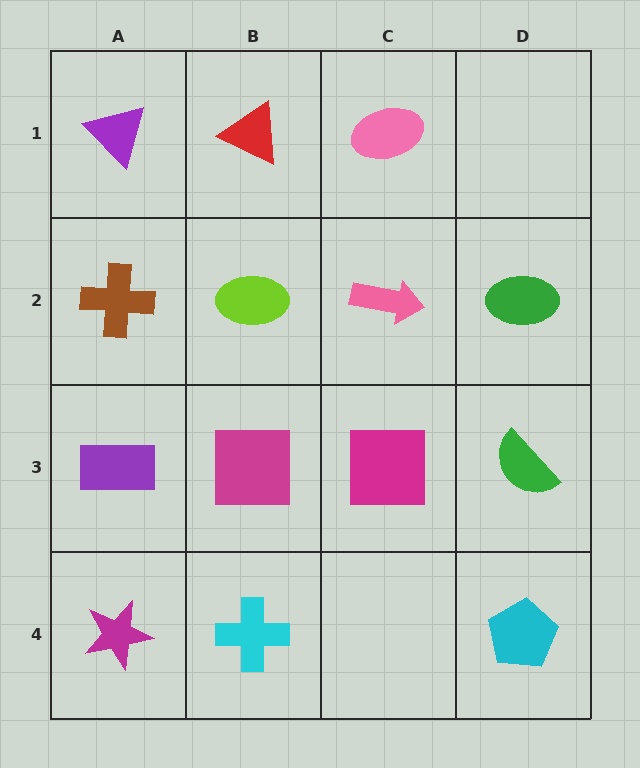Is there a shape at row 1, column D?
No, that cell is empty.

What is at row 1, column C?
A pink ellipse.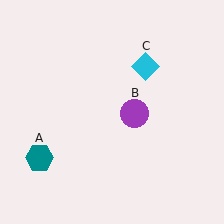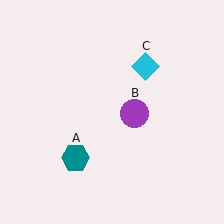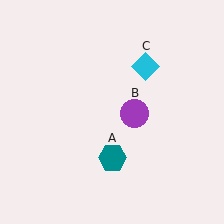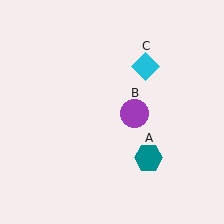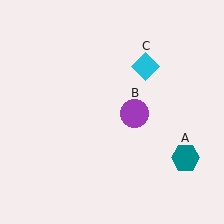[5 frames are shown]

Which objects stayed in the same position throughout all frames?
Purple circle (object B) and cyan diamond (object C) remained stationary.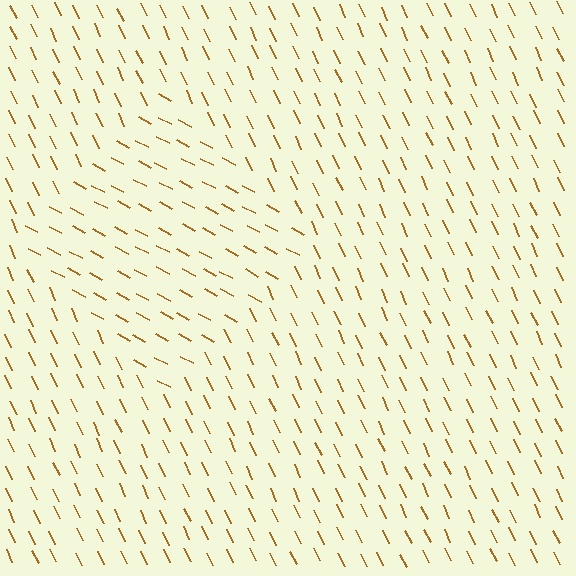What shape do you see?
I see a diamond.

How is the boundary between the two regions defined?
The boundary is defined purely by a change in line orientation (approximately 37 degrees difference). All lines are the same color and thickness.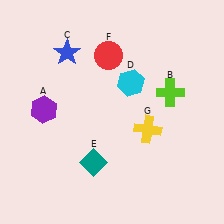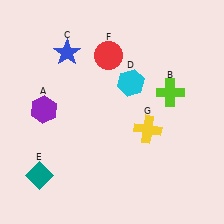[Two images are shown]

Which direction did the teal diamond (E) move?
The teal diamond (E) moved left.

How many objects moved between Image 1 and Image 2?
1 object moved between the two images.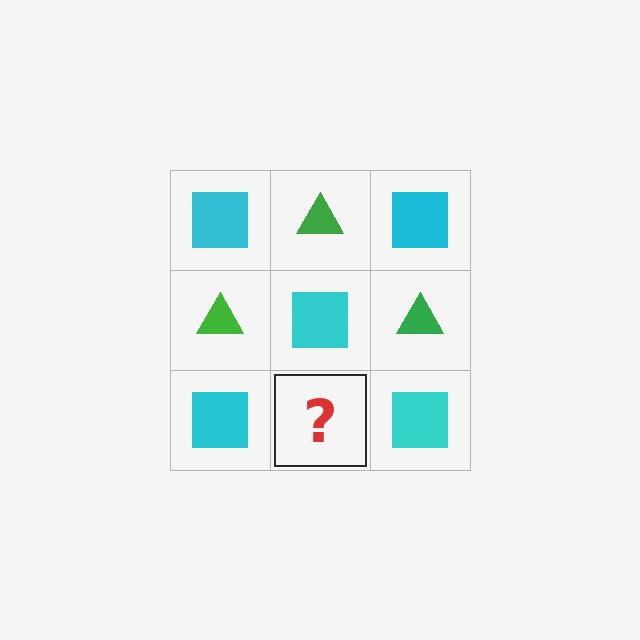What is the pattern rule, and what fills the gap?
The rule is that it alternates cyan square and green triangle in a checkerboard pattern. The gap should be filled with a green triangle.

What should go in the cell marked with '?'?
The missing cell should contain a green triangle.